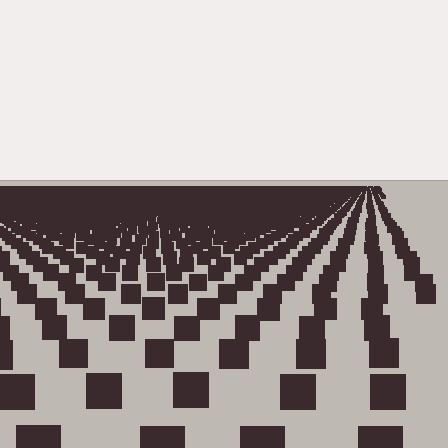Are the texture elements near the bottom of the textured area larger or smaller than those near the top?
Larger. Near the bottom, elements are closer to the viewer and appear at a bigger on-screen size.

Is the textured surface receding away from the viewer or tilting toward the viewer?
The surface is receding away from the viewer. Texture elements get smaller and denser toward the top.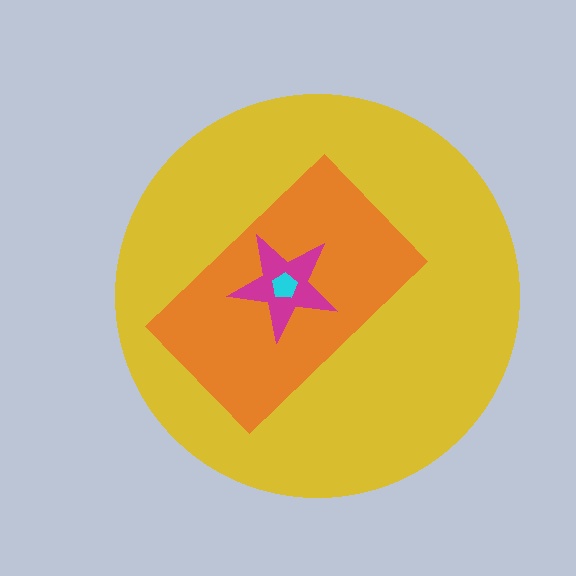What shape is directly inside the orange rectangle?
The magenta star.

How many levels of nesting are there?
4.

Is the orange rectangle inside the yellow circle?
Yes.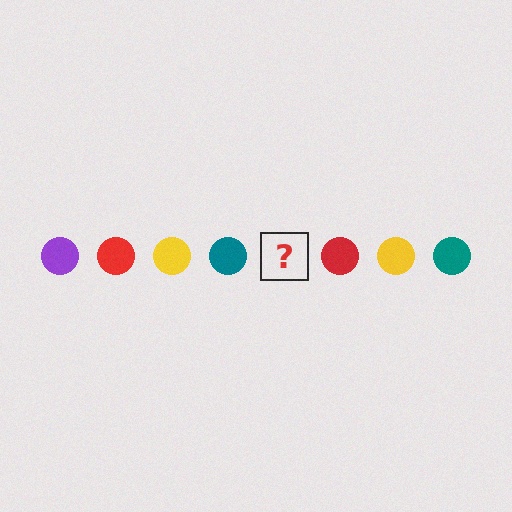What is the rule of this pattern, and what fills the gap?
The rule is that the pattern cycles through purple, red, yellow, teal circles. The gap should be filled with a purple circle.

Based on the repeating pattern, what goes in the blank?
The blank should be a purple circle.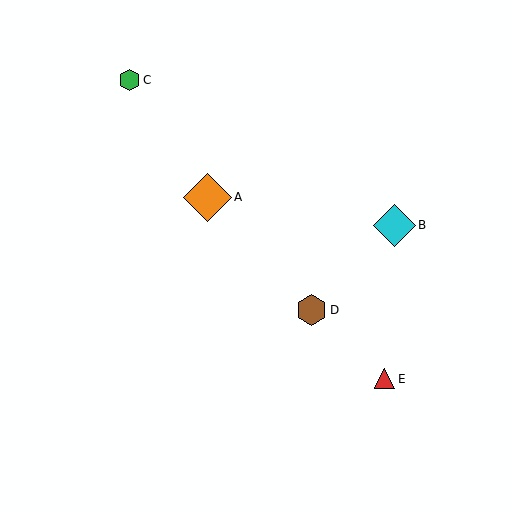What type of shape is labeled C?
Shape C is a green hexagon.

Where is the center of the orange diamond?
The center of the orange diamond is at (207, 197).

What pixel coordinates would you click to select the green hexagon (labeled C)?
Click at (129, 80) to select the green hexagon C.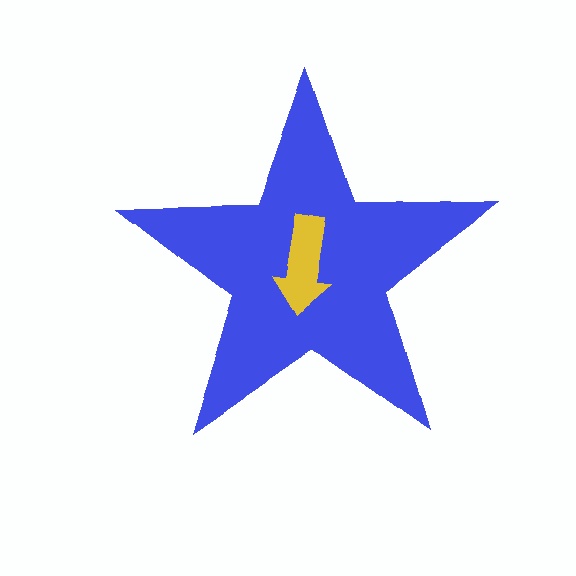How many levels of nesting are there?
2.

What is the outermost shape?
The blue star.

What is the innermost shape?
The yellow arrow.